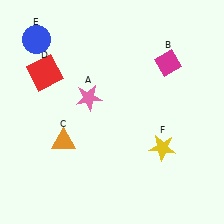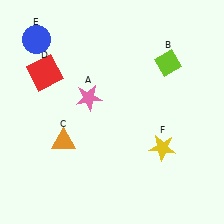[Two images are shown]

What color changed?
The diamond (B) changed from magenta in Image 1 to lime in Image 2.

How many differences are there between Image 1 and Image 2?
There is 1 difference between the two images.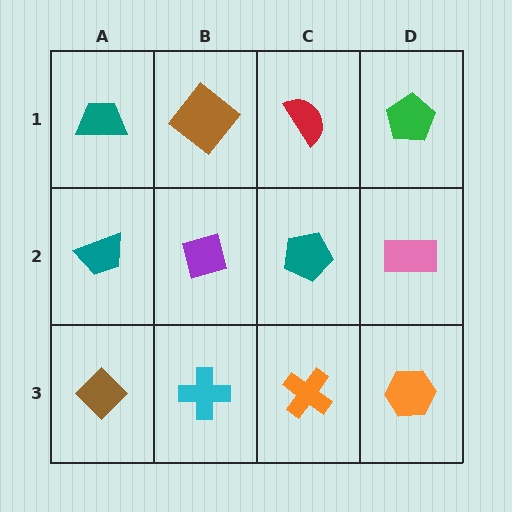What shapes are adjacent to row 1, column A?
A teal trapezoid (row 2, column A), a brown diamond (row 1, column B).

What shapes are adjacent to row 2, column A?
A teal trapezoid (row 1, column A), a brown diamond (row 3, column A), a purple square (row 2, column B).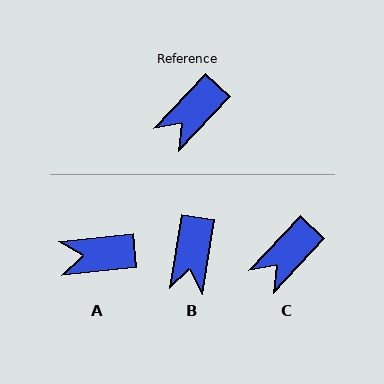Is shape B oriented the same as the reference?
No, it is off by about 34 degrees.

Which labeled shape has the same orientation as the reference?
C.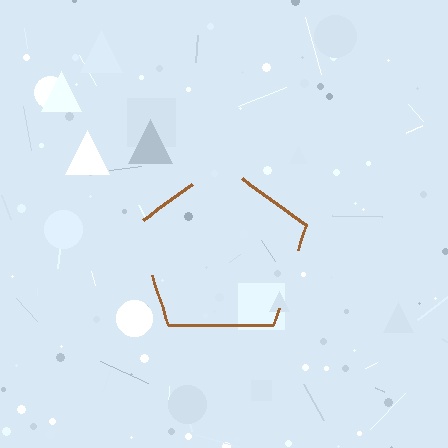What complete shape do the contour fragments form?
The contour fragments form a pentagon.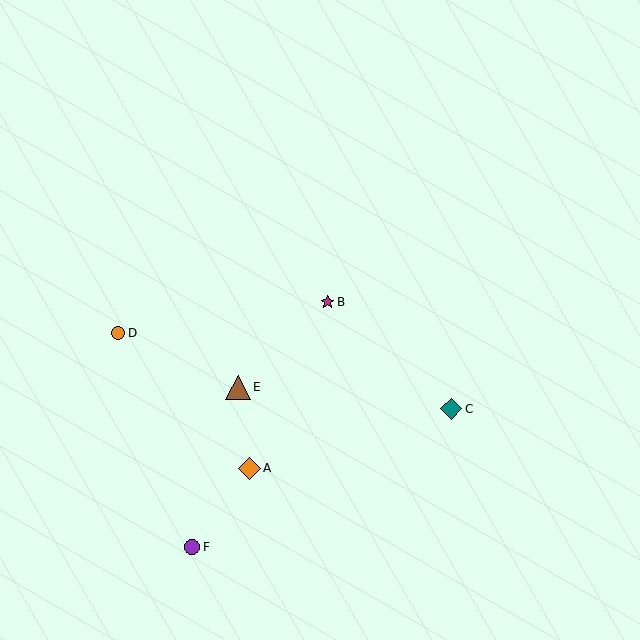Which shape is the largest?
The brown triangle (labeled E) is the largest.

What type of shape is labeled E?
Shape E is a brown triangle.